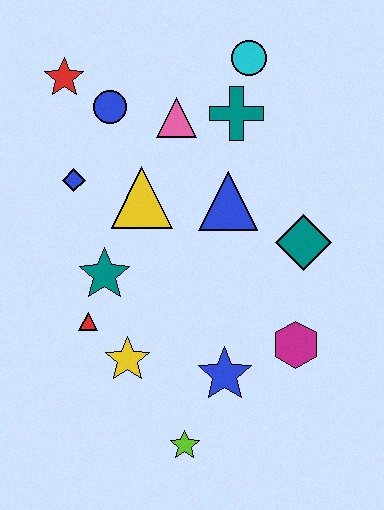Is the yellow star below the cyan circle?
Yes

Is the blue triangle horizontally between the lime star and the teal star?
No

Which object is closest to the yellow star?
The red triangle is closest to the yellow star.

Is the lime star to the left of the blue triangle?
Yes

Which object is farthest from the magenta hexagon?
The red star is farthest from the magenta hexagon.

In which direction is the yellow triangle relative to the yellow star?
The yellow triangle is above the yellow star.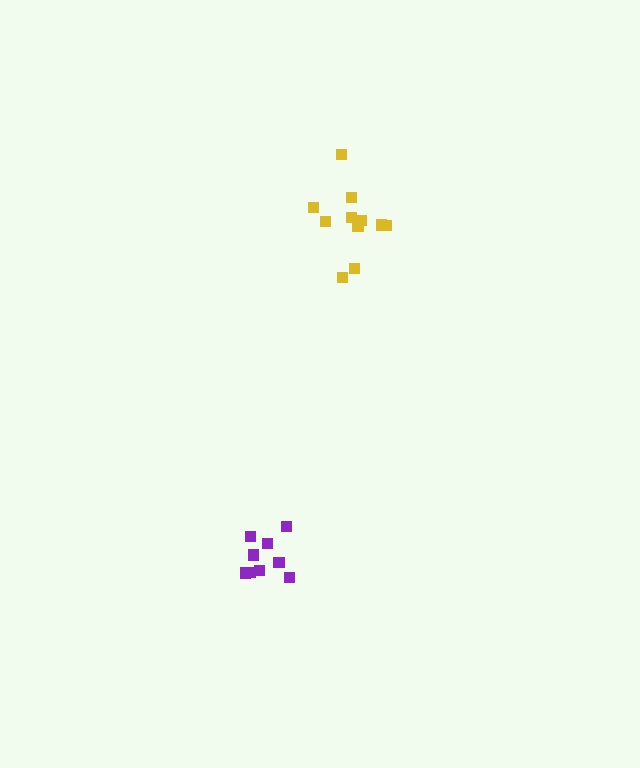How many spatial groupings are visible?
There are 2 spatial groupings.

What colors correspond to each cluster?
The clusters are colored: purple, yellow.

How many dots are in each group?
Group 1: 9 dots, Group 2: 12 dots (21 total).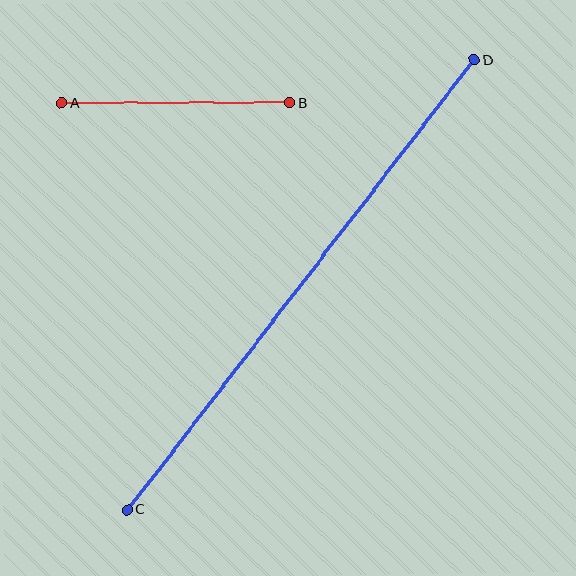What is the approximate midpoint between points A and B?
The midpoint is at approximately (176, 103) pixels.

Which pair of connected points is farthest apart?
Points C and D are farthest apart.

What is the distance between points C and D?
The distance is approximately 568 pixels.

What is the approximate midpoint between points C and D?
The midpoint is at approximately (301, 285) pixels.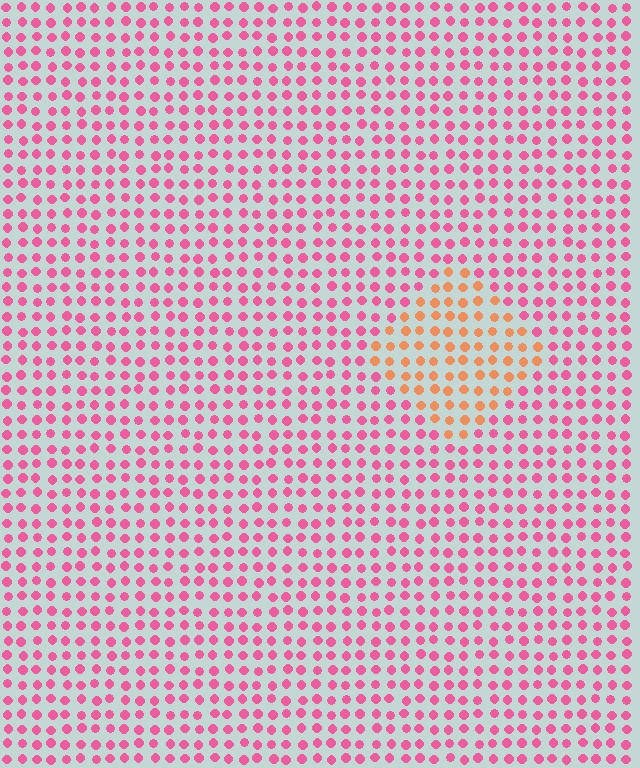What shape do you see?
I see a diamond.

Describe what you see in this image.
The image is filled with small pink elements in a uniform arrangement. A diamond-shaped region is visible where the elements are tinted to a slightly different hue, forming a subtle color boundary.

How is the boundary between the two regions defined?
The boundary is defined purely by a slight shift in hue (about 47 degrees). Spacing, size, and orientation are identical on both sides.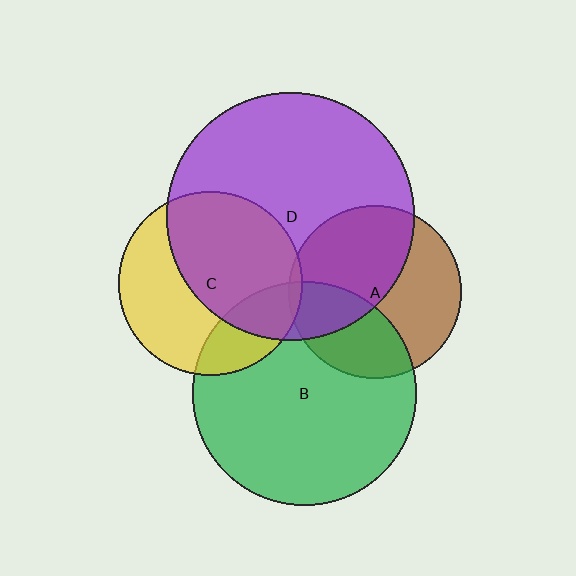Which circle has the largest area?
Circle D (purple).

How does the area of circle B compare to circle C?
Approximately 1.5 times.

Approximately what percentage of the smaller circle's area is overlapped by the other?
Approximately 5%.